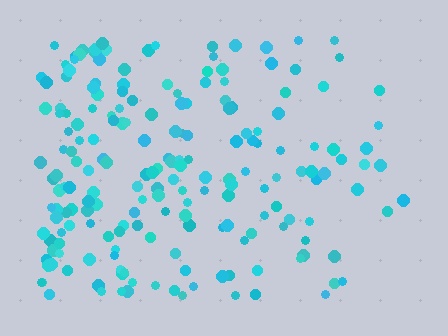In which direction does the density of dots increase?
From right to left, with the left side densest.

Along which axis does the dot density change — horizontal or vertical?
Horizontal.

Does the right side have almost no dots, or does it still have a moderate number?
Still a moderate number, just noticeably fewer than the left.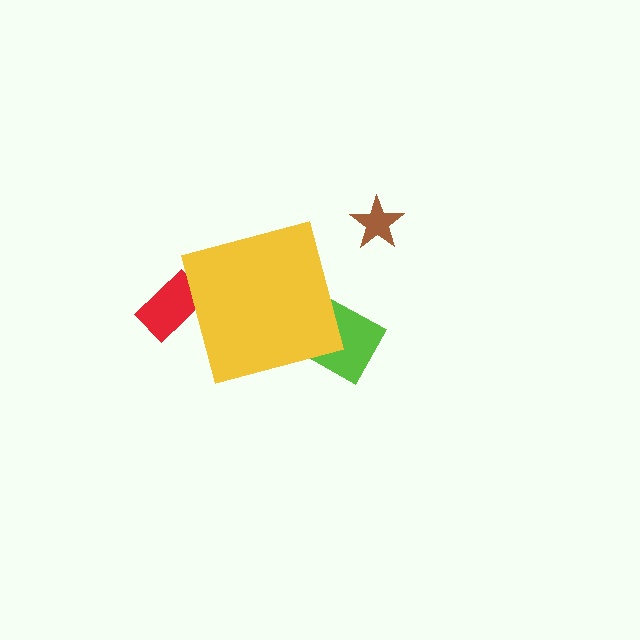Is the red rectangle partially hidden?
Yes, the red rectangle is partially hidden behind the yellow square.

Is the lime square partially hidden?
Yes, the lime square is partially hidden behind the yellow square.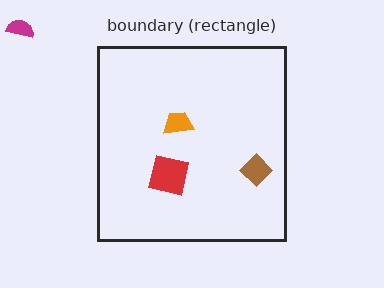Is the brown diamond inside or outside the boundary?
Inside.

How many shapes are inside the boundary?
3 inside, 1 outside.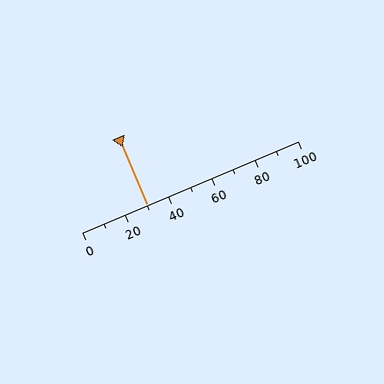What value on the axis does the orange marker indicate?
The marker indicates approximately 30.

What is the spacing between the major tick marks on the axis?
The major ticks are spaced 20 apart.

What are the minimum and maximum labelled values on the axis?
The axis runs from 0 to 100.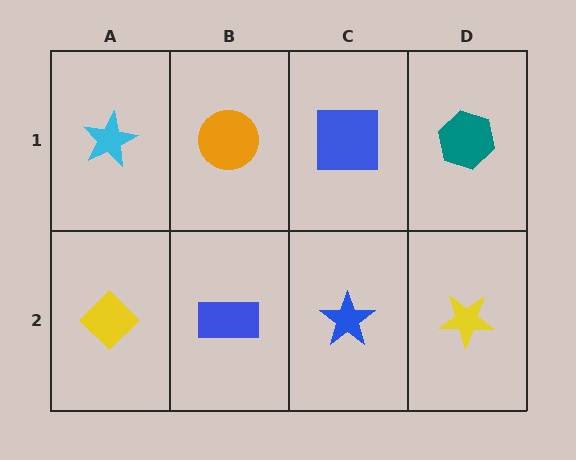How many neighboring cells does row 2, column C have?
3.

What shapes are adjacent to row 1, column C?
A blue star (row 2, column C), an orange circle (row 1, column B), a teal hexagon (row 1, column D).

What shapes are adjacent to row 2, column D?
A teal hexagon (row 1, column D), a blue star (row 2, column C).